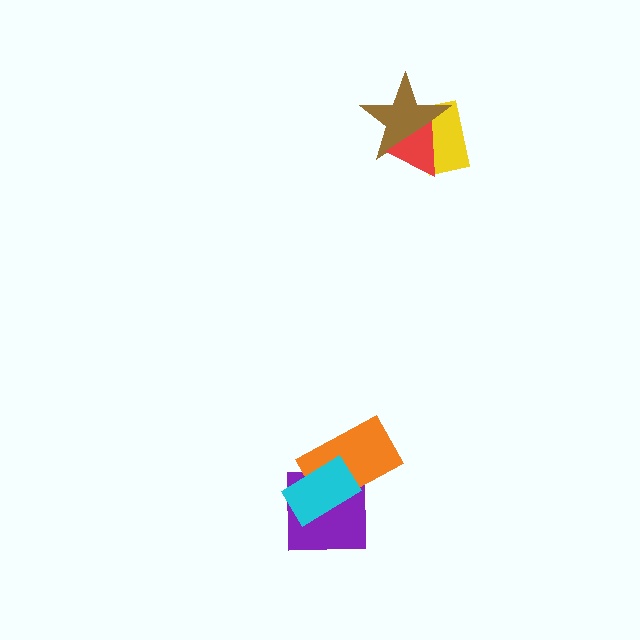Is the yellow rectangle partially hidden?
Yes, it is partially covered by another shape.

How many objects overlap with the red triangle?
2 objects overlap with the red triangle.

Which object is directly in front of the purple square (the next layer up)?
The orange rectangle is directly in front of the purple square.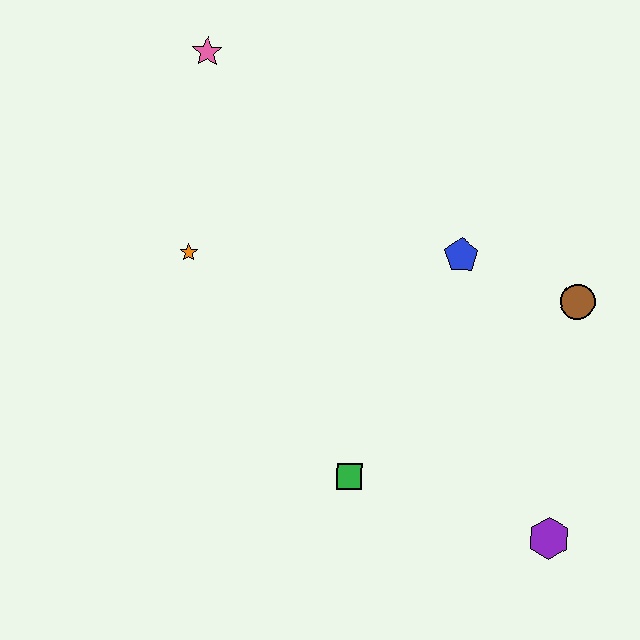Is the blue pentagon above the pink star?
No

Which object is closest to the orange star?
The pink star is closest to the orange star.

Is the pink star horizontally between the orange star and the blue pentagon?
Yes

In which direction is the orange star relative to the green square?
The orange star is above the green square.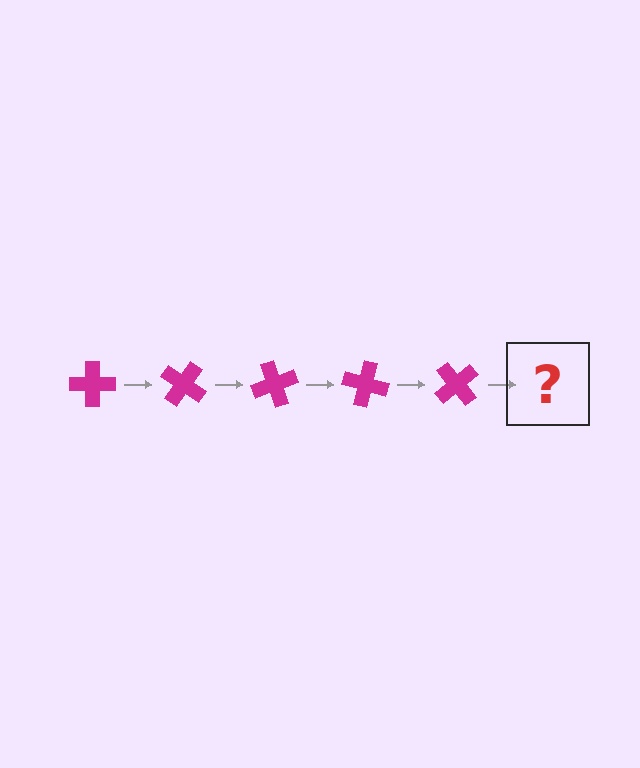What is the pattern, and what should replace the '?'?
The pattern is that the cross rotates 35 degrees each step. The '?' should be a magenta cross rotated 175 degrees.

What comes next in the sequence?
The next element should be a magenta cross rotated 175 degrees.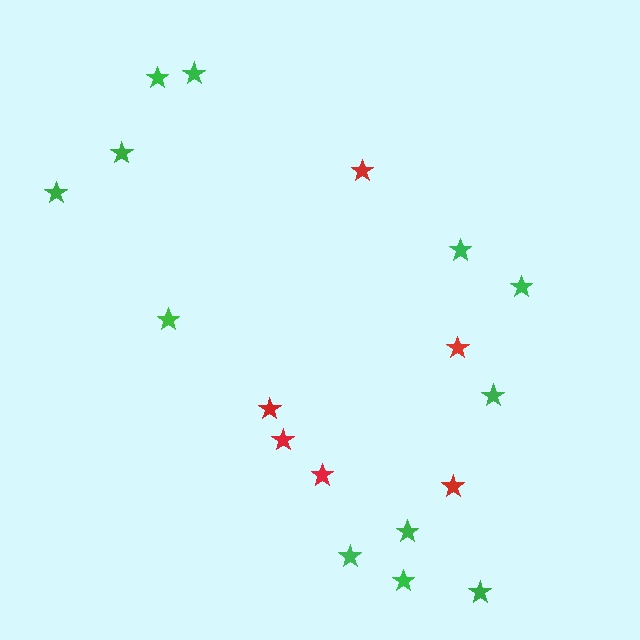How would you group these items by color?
There are 2 groups: one group of red stars (6) and one group of green stars (12).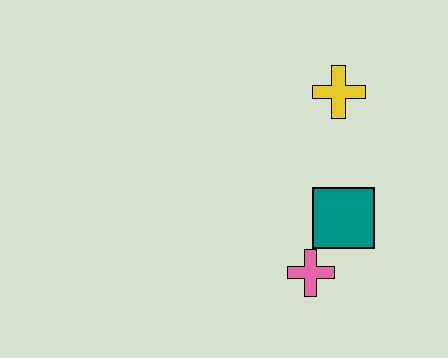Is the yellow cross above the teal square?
Yes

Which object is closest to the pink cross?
The teal square is closest to the pink cross.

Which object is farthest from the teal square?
The yellow cross is farthest from the teal square.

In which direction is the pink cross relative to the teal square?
The pink cross is below the teal square.